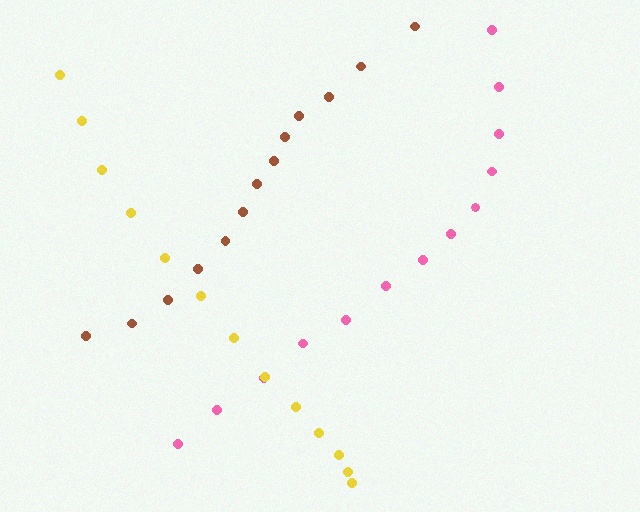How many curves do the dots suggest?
There are 3 distinct paths.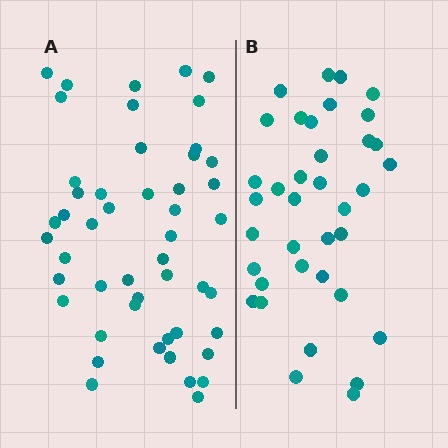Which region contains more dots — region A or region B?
Region A (the left region) has more dots.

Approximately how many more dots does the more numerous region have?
Region A has roughly 12 or so more dots than region B.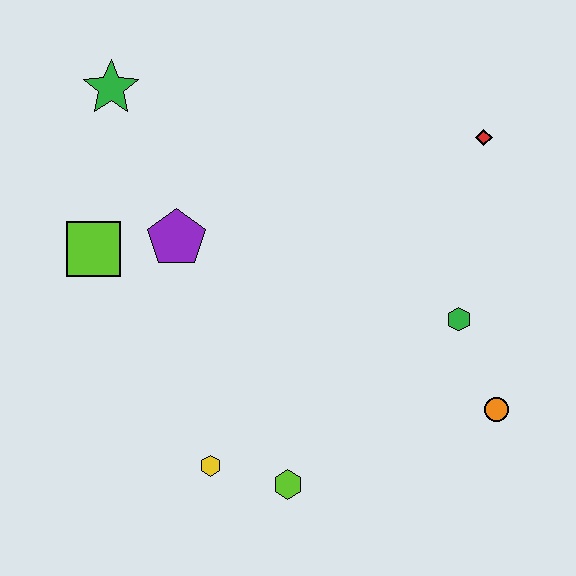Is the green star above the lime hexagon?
Yes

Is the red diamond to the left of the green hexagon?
No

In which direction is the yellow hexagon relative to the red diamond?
The yellow hexagon is below the red diamond.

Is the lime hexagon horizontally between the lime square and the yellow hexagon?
No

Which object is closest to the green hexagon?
The orange circle is closest to the green hexagon.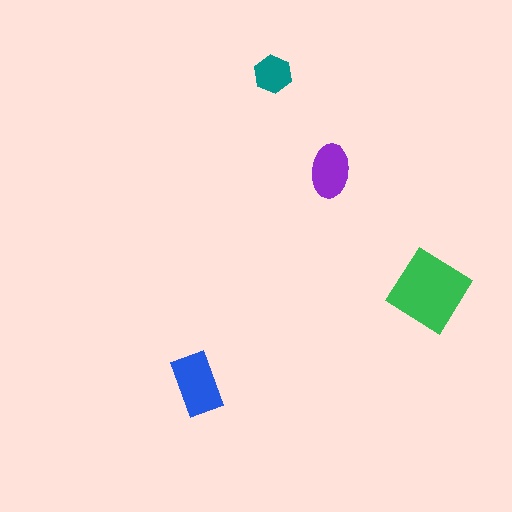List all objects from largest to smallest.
The green diamond, the blue rectangle, the purple ellipse, the teal hexagon.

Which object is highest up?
The teal hexagon is topmost.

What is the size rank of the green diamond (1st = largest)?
1st.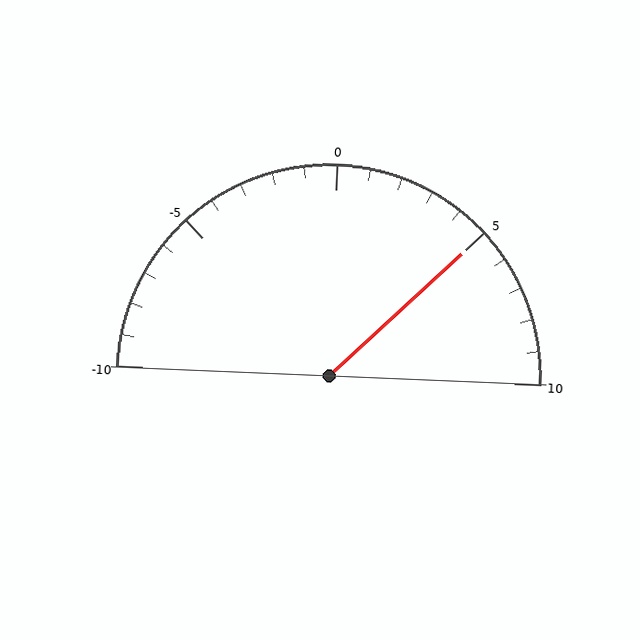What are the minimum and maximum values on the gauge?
The gauge ranges from -10 to 10.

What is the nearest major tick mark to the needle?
The nearest major tick mark is 5.